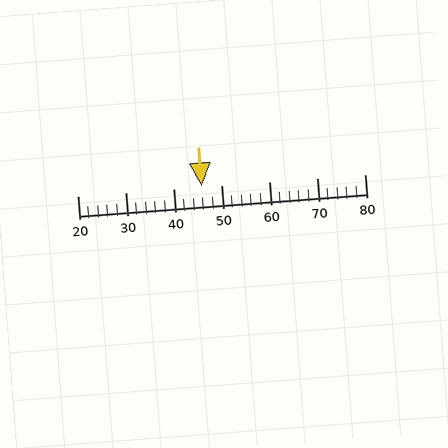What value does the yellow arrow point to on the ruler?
The yellow arrow points to approximately 46.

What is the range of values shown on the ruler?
The ruler shows values from 20 to 80.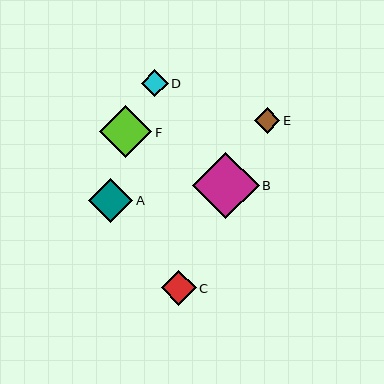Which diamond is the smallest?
Diamond E is the smallest with a size of approximately 26 pixels.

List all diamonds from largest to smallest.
From largest to smallest: B, F, A, C, D, E.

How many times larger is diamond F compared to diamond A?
Diamond F is approximately 1.2 times the size of diamond A.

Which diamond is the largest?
Diamond B is the largest with a size of approximately 67 pixels.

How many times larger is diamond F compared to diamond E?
Diamond F is approximately 2.0 times the size of diamond E.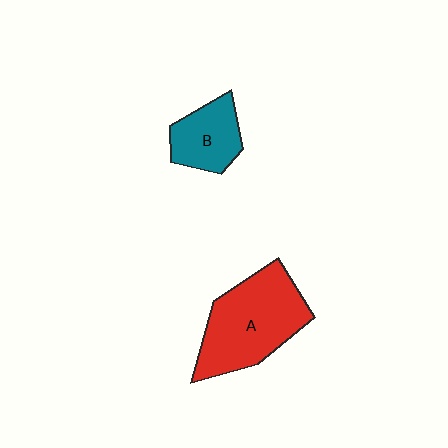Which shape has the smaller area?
Shape B (teal).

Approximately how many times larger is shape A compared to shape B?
Approximately 1.9 times.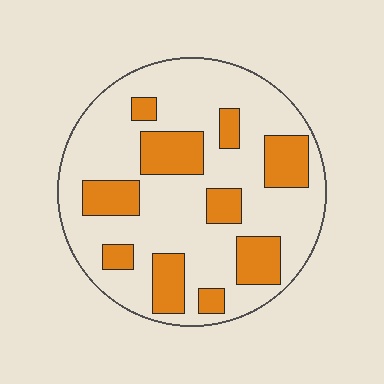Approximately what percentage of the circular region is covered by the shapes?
Approximately 30%.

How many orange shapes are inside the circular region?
10.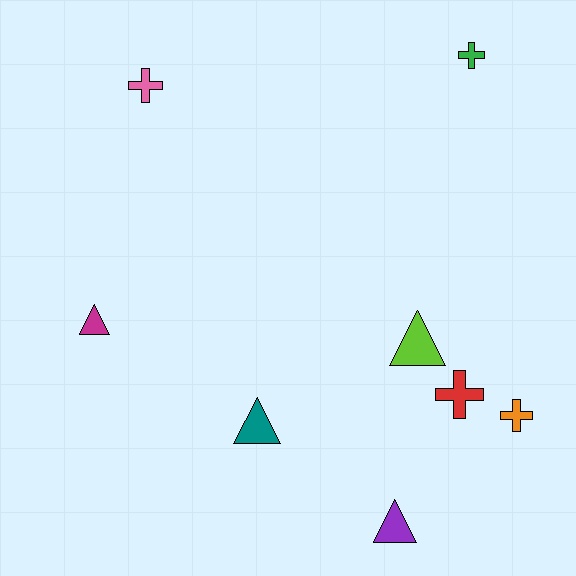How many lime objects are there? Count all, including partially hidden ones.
There is 1 lime object.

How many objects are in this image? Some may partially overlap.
There are 8 objects.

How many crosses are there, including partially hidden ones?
There are 4 crosses.